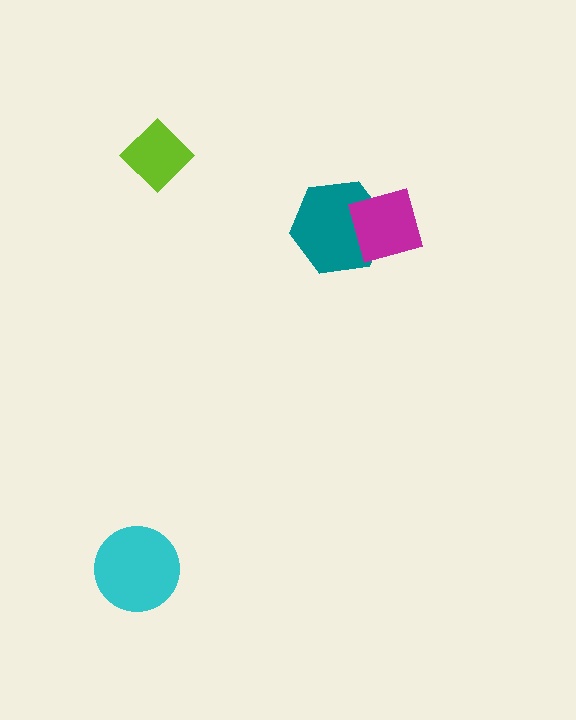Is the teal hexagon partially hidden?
Yes, it is partially covered by another shape.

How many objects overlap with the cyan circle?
0 objects overlap with the cyan circle.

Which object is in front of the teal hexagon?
The magenta diamond is in front of the teal hexagon.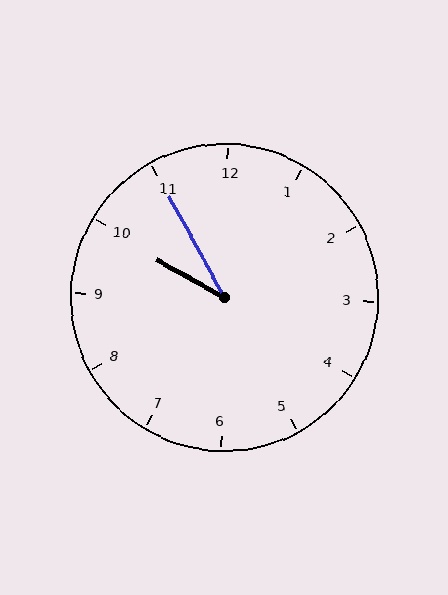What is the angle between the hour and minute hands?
Approximately 32 degrees.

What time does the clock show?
9:55.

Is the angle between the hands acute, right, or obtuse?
It is acute.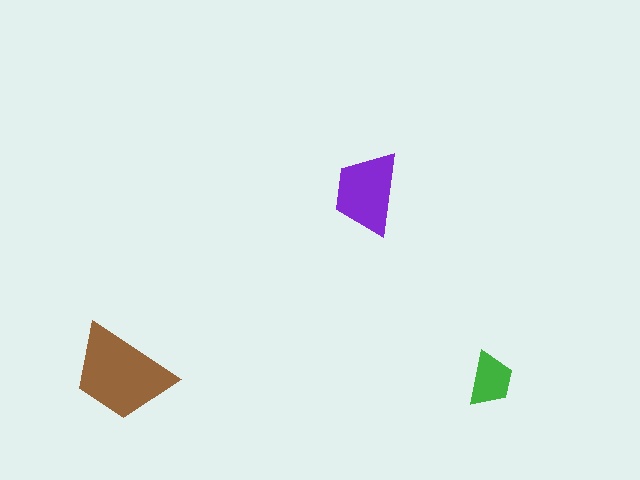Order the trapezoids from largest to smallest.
the brown one, the purple one, the green one.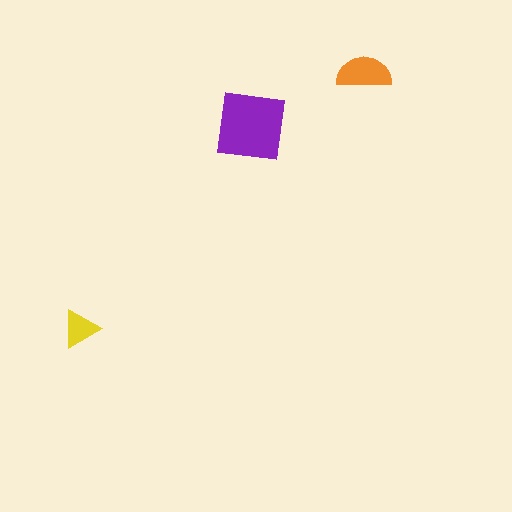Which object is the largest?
The purple square.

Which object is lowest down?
The yellow triangle is bottommost.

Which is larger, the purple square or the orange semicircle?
The purple square.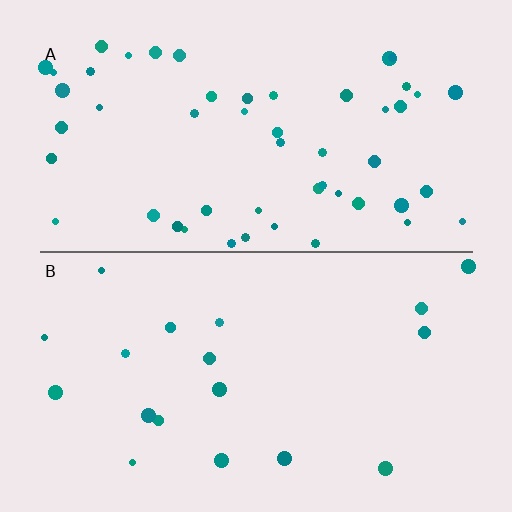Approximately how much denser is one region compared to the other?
Approximately 2.8× — region A over region B.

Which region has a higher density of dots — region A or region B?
A (the top).